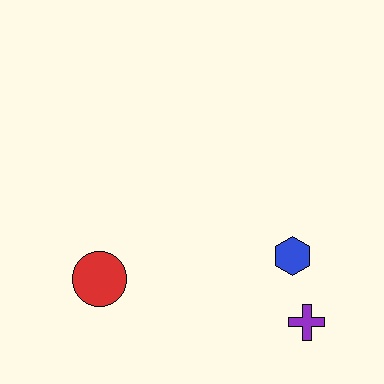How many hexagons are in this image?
There is 1 hexagon.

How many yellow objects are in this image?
There are no yellow objects.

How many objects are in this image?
There are 3 objects.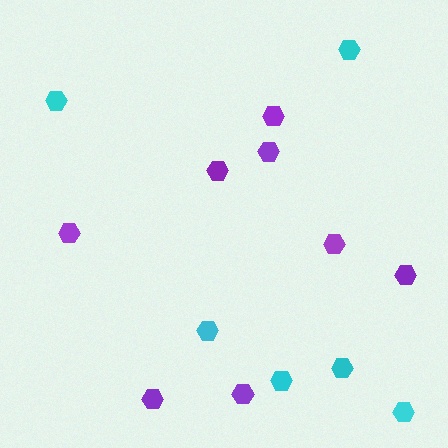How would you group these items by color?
There are 2 groups: one group of purple hexagons (8) and one group of cyan hexagons (6).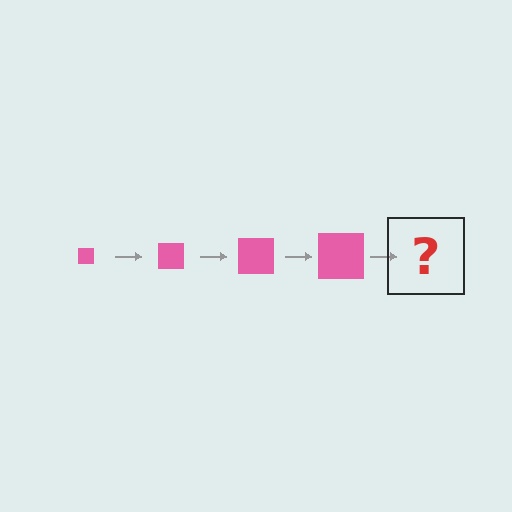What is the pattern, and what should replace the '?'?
The pattern is that the square gets progressively larger each step. The '?' should be a pink square, larger than the previous one.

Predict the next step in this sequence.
The next step is a pink square, larger than the previous one.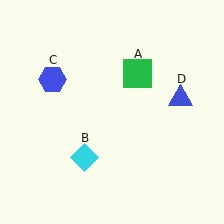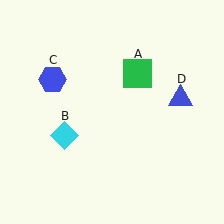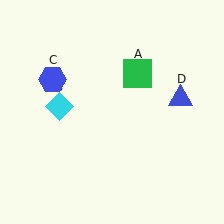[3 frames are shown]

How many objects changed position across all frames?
1 object changed position: cyan diamond (object B).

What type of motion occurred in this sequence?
The cyan diamond (object B) rotated clockwise around the center of the scene.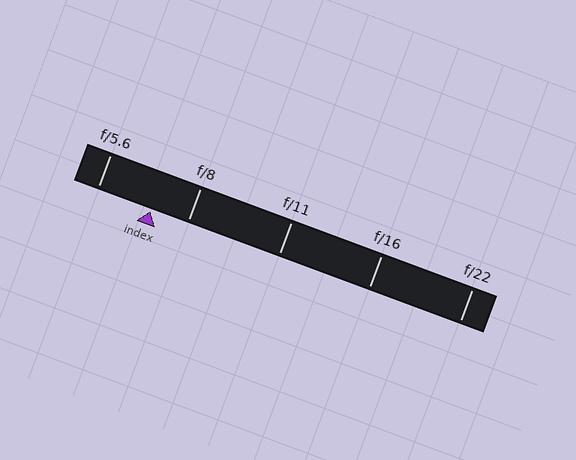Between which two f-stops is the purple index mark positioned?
The index mark is between f/5.6 and f/8.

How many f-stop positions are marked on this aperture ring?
There are 5 f-stop positions marked.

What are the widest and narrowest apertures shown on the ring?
The widest aperture shown is f/5.6 and the narrowest is f/22.